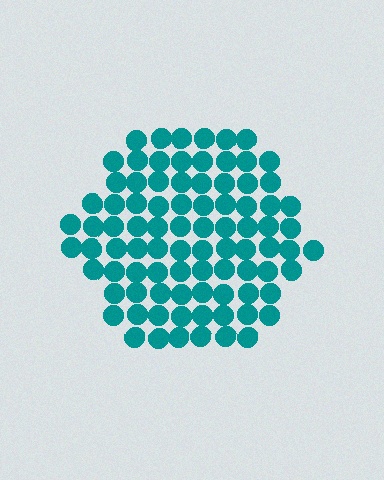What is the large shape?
The large shape is a hexagon.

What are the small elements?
The small elements are circles.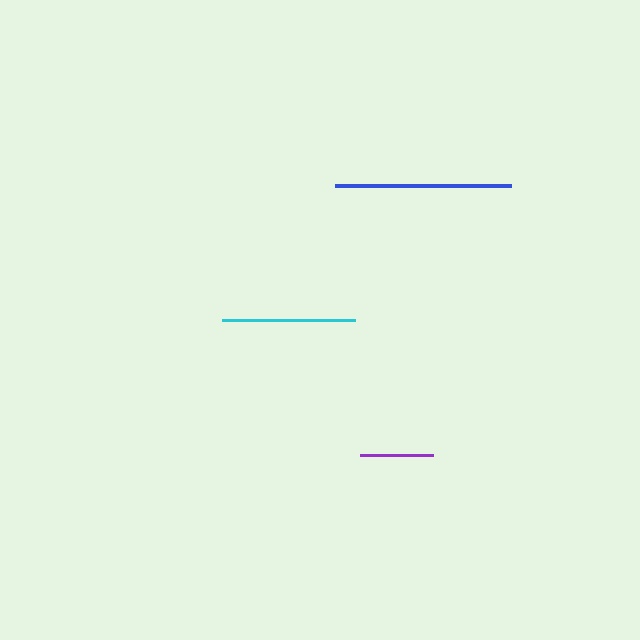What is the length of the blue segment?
The blue segment is approximately 176 pixels long.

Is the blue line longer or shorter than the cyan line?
The blue line is longer than the cyan line.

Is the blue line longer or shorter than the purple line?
The blue line is longer than the purple line.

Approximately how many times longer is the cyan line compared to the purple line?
The cyan line is approximately 1.8 times the length of the purple line.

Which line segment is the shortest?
The purple line is the shortest at approximately 73 pixels.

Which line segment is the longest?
The blue line is the longest at approximately 176 pixels.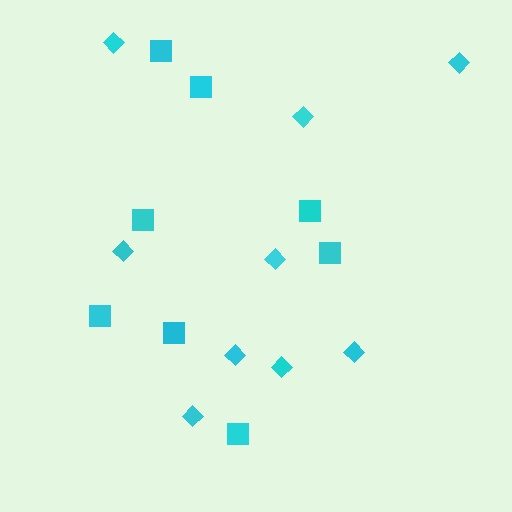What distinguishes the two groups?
There are 2 groups: one group of squares (8) and one group of diamonds (9).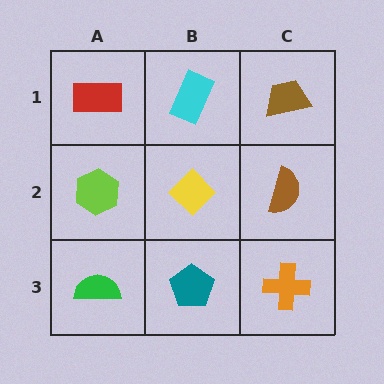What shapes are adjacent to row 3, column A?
A lime hexagon (row 2, column A), a teal pentagon (row 3, column B).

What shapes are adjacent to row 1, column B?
A yellow diamond (row 2, column B), a red rectangle (row 1, column A), a brown trapezoid (row 1, column C).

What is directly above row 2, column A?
A red rectangle.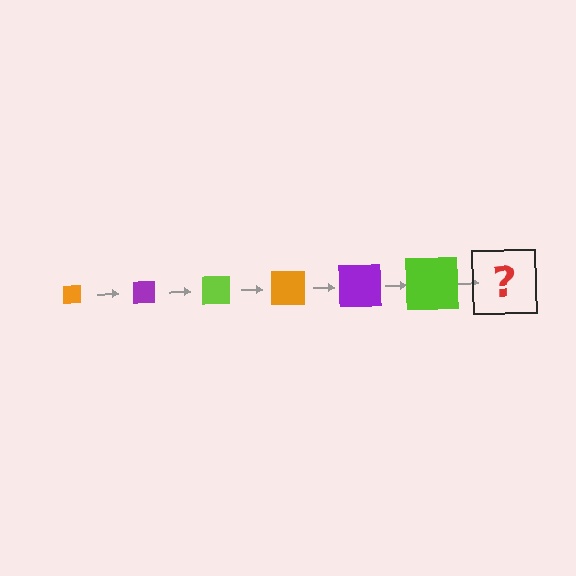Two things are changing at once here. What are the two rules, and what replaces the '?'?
The two rules are that the square grows larger each step and the color cycles through orange, purple, and lime. The '?' should be an orange square, larger than the previous one.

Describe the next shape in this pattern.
It should be an orange square, larger than the previous one.